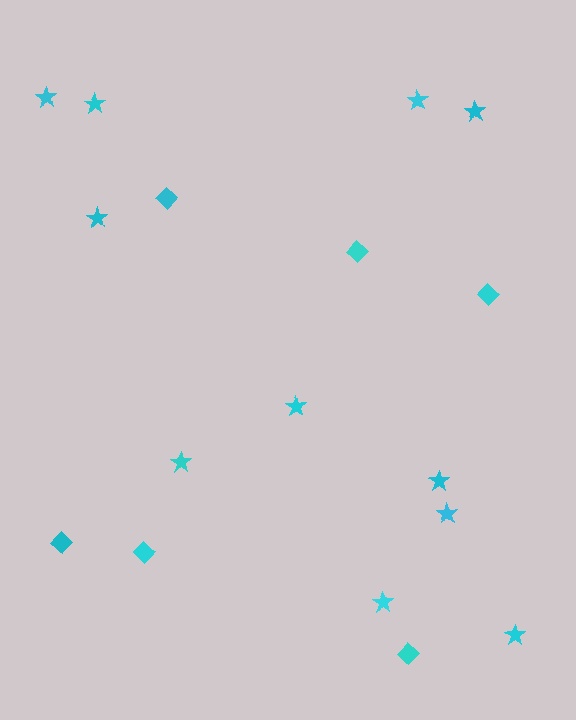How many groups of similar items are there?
There are 2 groups: one group of diamonds (6) and one group of stars (11).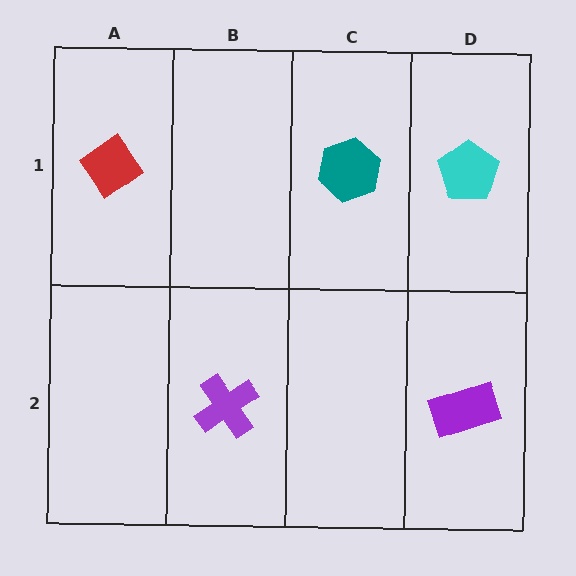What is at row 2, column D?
A purple rectangle.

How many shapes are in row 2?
2 shapes.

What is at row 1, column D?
A cyan pentagon.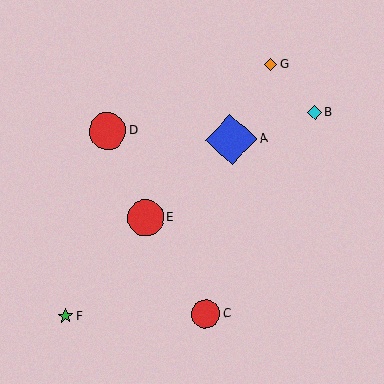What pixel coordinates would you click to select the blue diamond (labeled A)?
Click at (231, 140) to select the blue diamond A.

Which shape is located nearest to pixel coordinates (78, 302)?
The green star (labeled F) at (65, 316) is nearest to that location.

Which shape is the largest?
The blue diamond (labeled A) is the largest.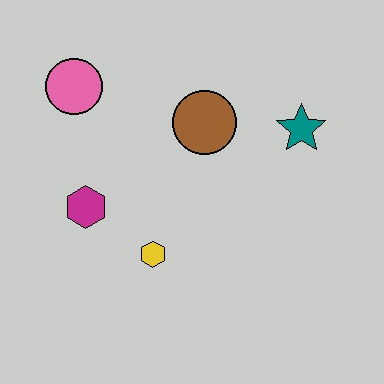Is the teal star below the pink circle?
Yes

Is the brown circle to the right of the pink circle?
Yes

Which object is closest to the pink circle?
The magenta hexagon is closest to the pink circle.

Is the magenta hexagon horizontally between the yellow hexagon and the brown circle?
No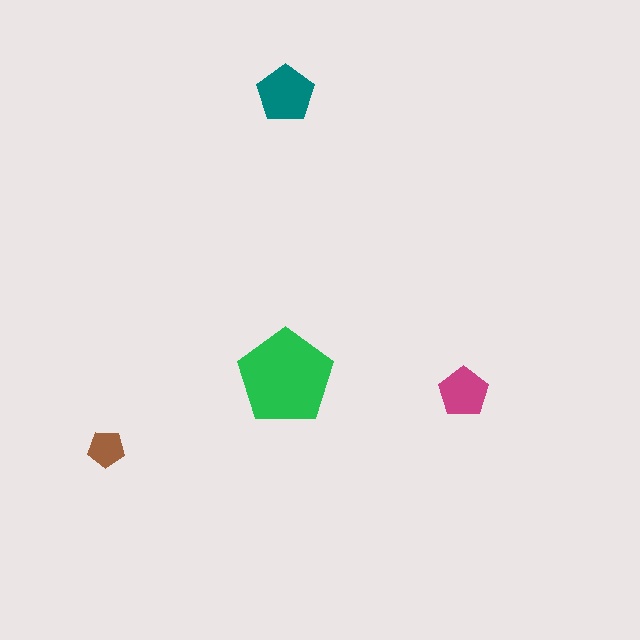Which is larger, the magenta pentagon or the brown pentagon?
The magenta one.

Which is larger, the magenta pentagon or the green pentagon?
The green one.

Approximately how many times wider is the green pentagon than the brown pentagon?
About 2.5 times wider.